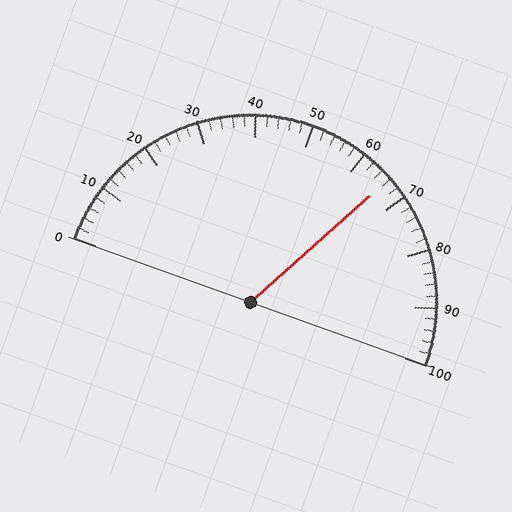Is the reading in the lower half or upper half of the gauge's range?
The reading is in the upper half of the range (0 to 100).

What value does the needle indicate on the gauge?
The needle indicates approximately 66.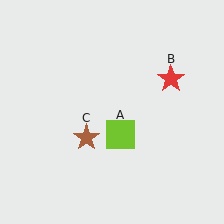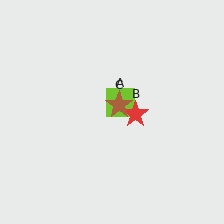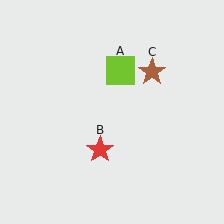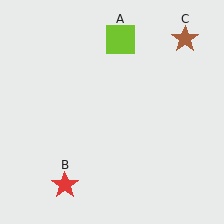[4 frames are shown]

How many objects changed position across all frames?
3 objects changed position: lime square (object A), red star (object B), brown star (object C).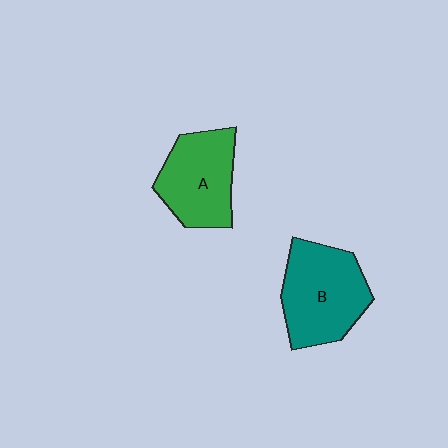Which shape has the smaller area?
Shape A (green).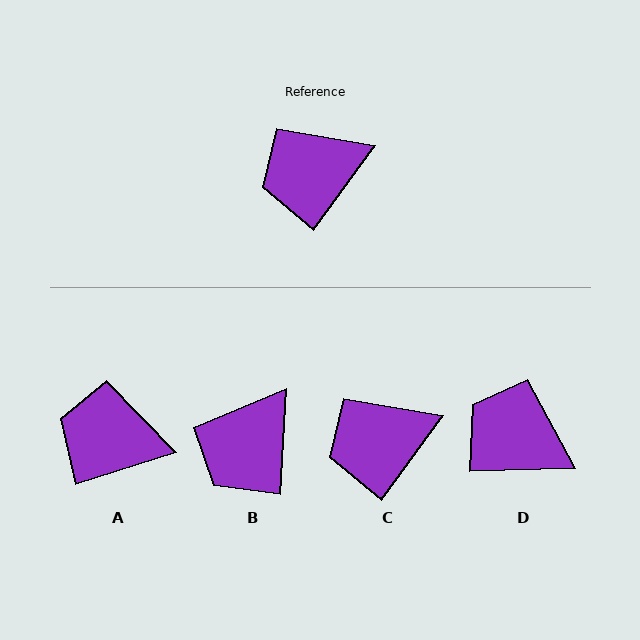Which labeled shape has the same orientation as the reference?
C.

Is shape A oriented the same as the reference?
No, it is off by about 37 degrees.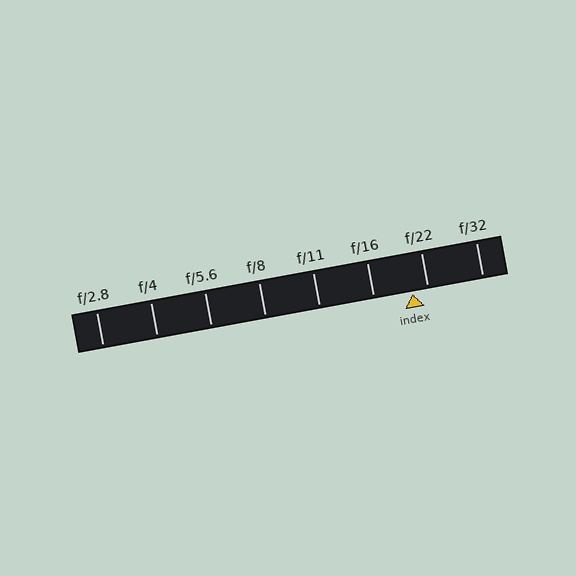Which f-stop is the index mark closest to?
The index mark is closest to f/22.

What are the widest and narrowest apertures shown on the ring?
The widest aperture shown is f/2.8 and the narrowest is f/32.